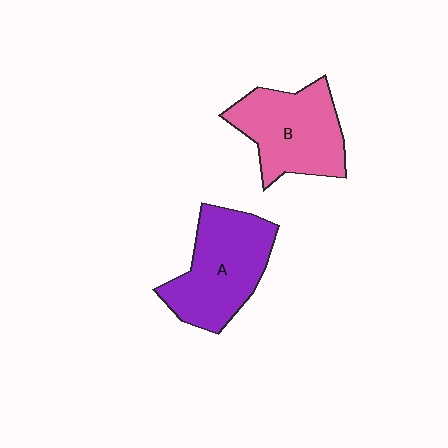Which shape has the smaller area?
Shape B (pink).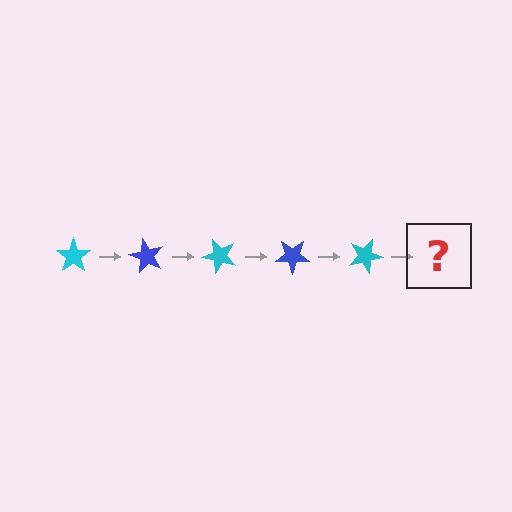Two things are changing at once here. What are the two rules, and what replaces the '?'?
The two rules are that it rotates 60 degrees each step and the color cycles through cyan and blue. The '?' should be a blue star, rotated 300 degrees from the start.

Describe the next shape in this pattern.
It should be a blue star, rotated 300 degrees from the start.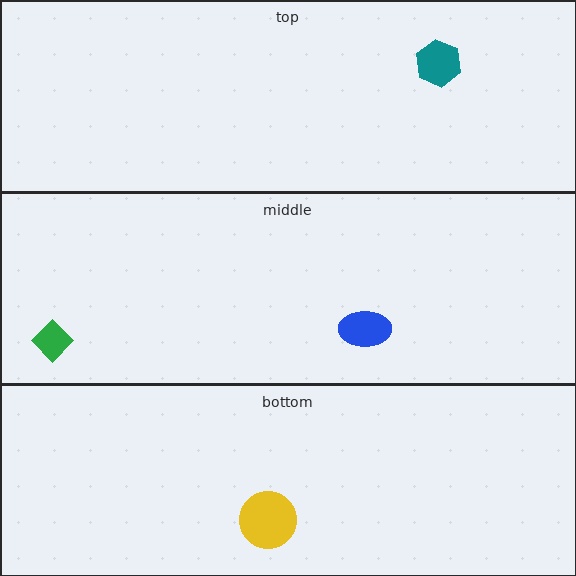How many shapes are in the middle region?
2.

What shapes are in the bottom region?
The yellow circle.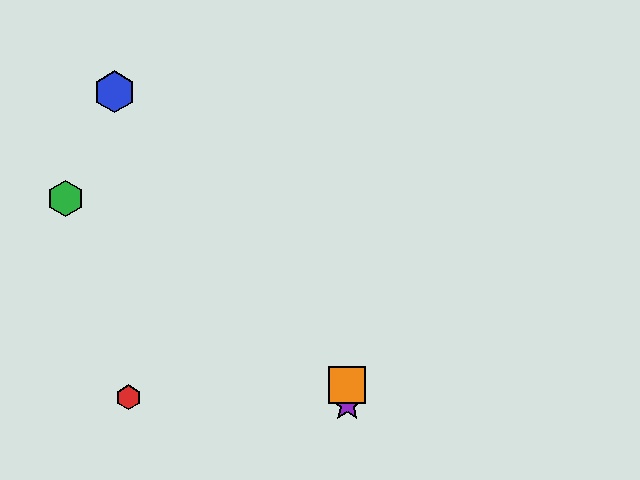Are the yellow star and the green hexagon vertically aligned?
No, the yellow star is at x≈347 and the green hexagon is at x≈65.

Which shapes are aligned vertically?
The yellow star, the purple star, the orange square are aligned vertically.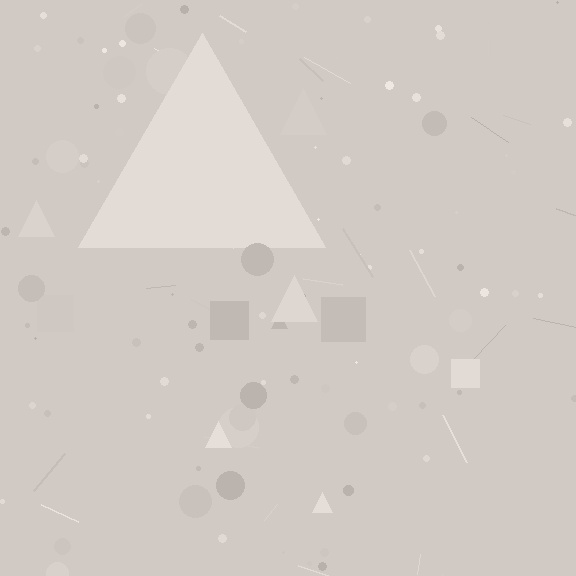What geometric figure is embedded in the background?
A triangle is embedded in the background.